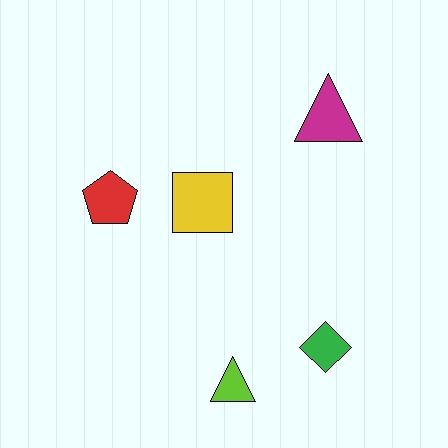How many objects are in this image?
There are 5 objects.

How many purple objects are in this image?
There are no purple objects.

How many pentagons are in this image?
There is 1 pentagon.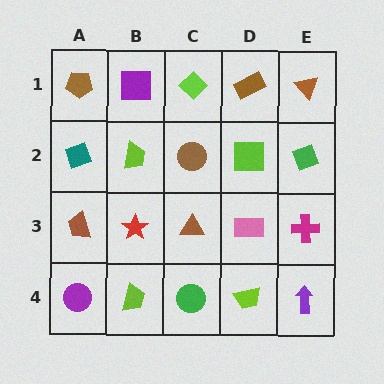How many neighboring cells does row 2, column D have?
4.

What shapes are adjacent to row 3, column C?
A brown circle (row 2, column C), a green circle (row 4, column C), a red star (row 3, column B), a pink rectangle (row 3, column D).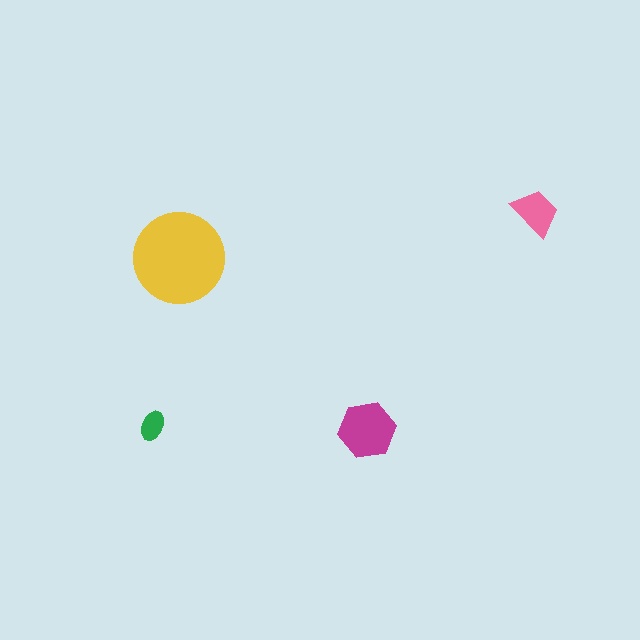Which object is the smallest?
The green ellipse.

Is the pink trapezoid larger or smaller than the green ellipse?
Larger.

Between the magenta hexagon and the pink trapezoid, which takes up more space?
The magenta hexagon.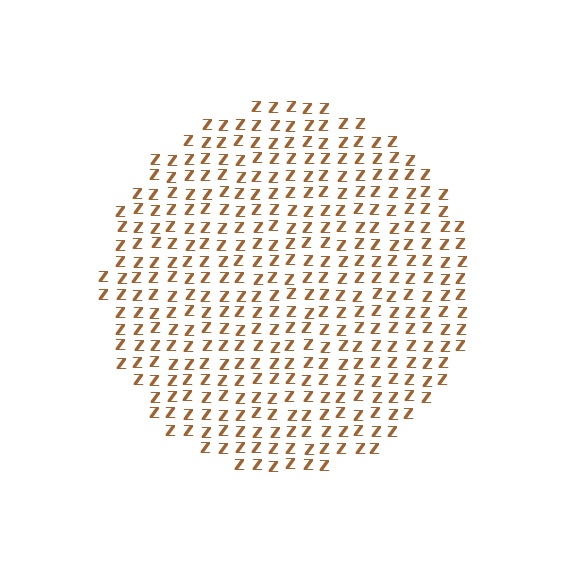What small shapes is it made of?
It is made of small letter Z's.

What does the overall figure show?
The overall figure shows a circle.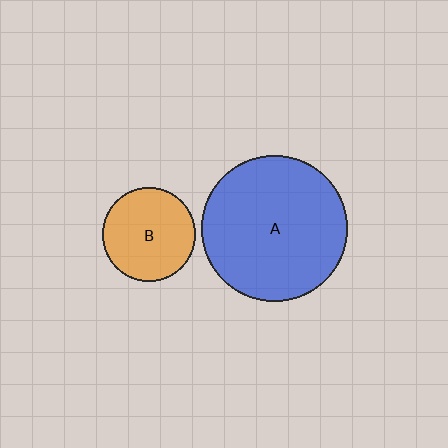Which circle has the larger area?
Circle A (blue).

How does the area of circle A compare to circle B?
Approximately 2.4 times.